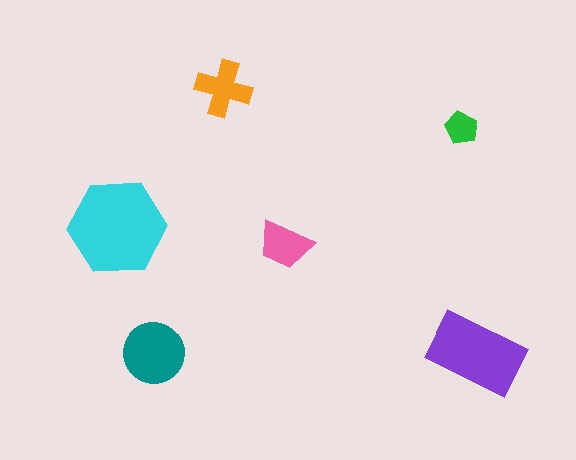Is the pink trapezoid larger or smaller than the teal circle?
Smaller.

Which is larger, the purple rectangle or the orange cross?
The purple rectangle.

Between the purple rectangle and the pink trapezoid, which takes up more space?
The purple rectangle.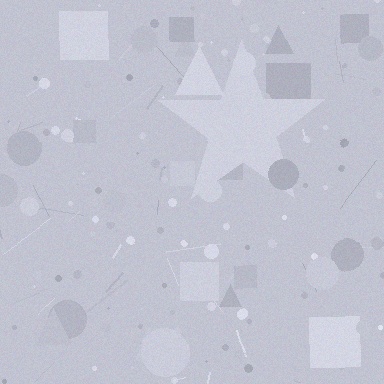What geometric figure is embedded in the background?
A star is embedded in the background.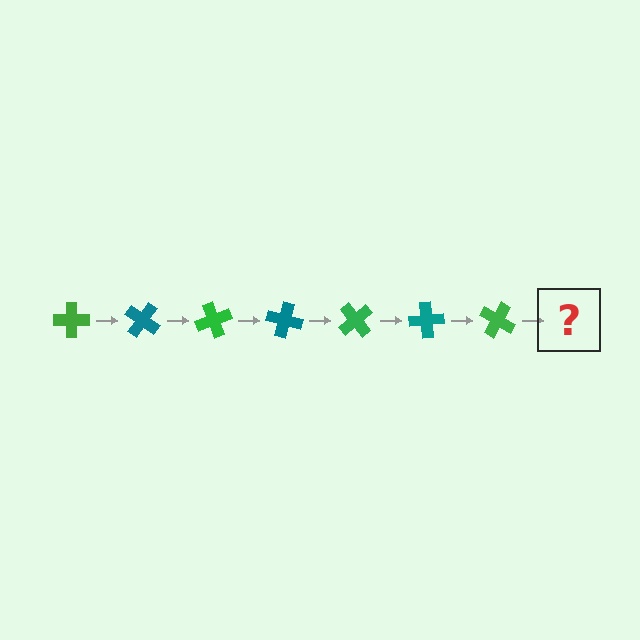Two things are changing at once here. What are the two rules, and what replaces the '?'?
The two rules are that it rotates 35 degrees each step and the color cycles through green and teal. The '?' should be a teal cross, rotated 245 degrees from the start.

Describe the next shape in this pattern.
It should be a teal cross, rotated 245 degrees from the start.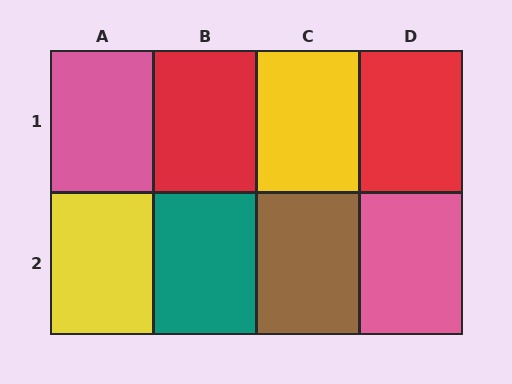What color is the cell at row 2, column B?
Teal.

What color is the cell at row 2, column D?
Pink.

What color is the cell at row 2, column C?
Brown.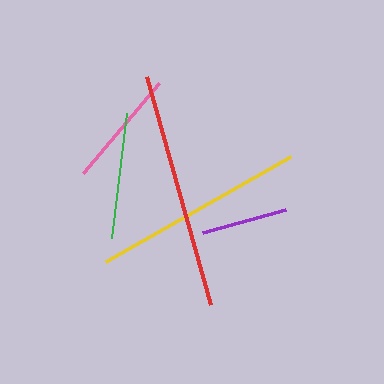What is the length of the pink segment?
The pink segment is approximately 118 pixels long.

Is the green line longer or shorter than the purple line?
The green line is longer than the purple line.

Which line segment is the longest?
The red line is the longest at approximately 237 pixels.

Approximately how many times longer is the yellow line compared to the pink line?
The yellow line is approximately 1.8 times the length of the pink line.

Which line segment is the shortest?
The purple line is the shortest at approximately 87 pixels.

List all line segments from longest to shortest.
From longest to shortest: red, yellow, green, pink, purple.